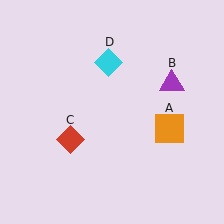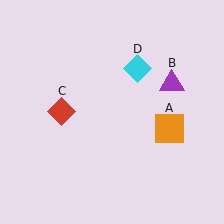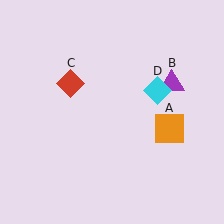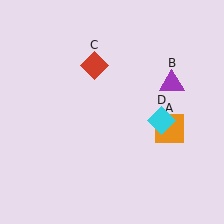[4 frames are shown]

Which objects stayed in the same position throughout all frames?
Orange square (object A) and purple triangle (object B) remained stationary.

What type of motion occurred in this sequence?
The red diamond (object C), cyan diamond (object D) rotated clockwise around the center of the scene.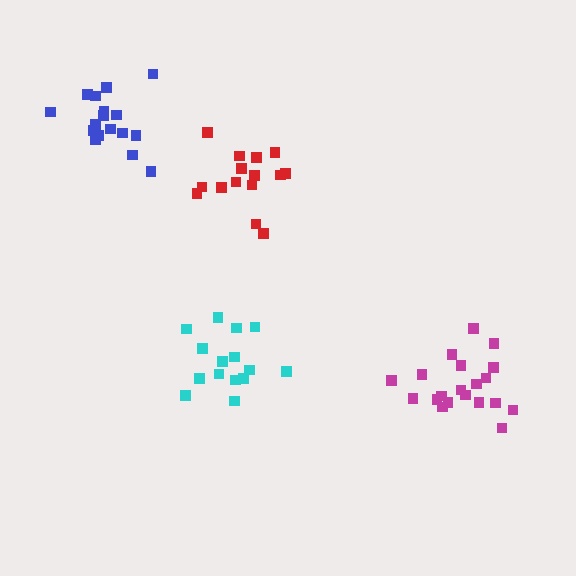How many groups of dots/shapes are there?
There are 4 groups.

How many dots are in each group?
Group 1: 15 dots, Group 2: 17 dots, Group 3: 15 dots, Group 4: 20 dots (67 total).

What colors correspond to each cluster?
The clusters are colored: red, blue, cyan, magenta.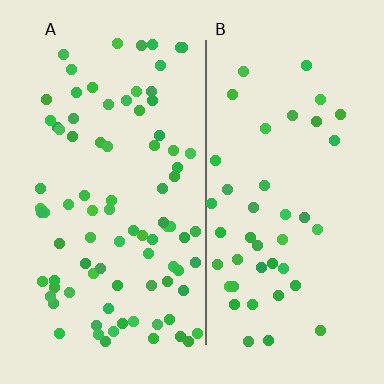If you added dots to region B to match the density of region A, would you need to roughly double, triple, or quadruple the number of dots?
Approximately double.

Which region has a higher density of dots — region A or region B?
A (the left).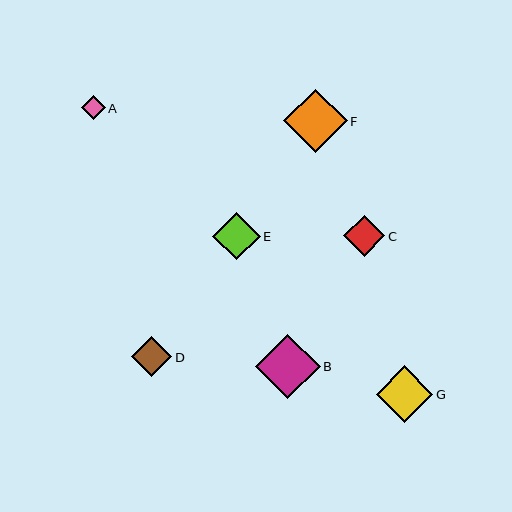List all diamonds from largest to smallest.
From largest to smallest: B, F, G, E, C, D, A.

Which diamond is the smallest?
Diamond A is the smallest with a size of approximately 24 pixels.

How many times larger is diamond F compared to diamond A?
Diamond F is approximately 2.7 times the size of diamond A.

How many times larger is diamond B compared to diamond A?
Diamond B is approximately 2.7 times the size of diamond A.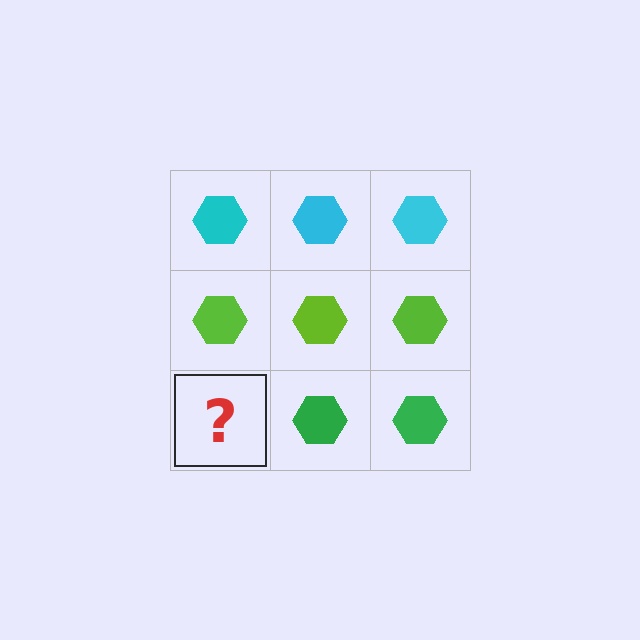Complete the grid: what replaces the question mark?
The question mark should be replaced with a green hexagon.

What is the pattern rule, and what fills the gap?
The rule is that each row has a consistent color. The gap should be filled with a green hexagon.